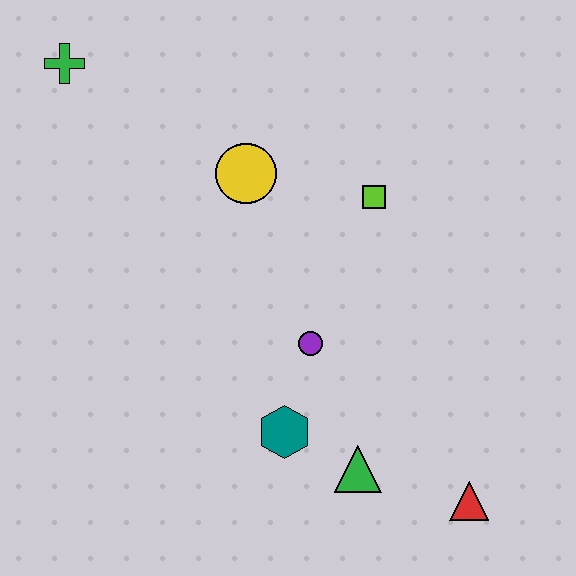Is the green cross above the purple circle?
Yes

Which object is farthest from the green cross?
The red triangle is farthest from the green cross.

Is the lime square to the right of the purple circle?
Yes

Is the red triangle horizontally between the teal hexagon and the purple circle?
No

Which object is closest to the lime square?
The yellow circle is closest to the lime square.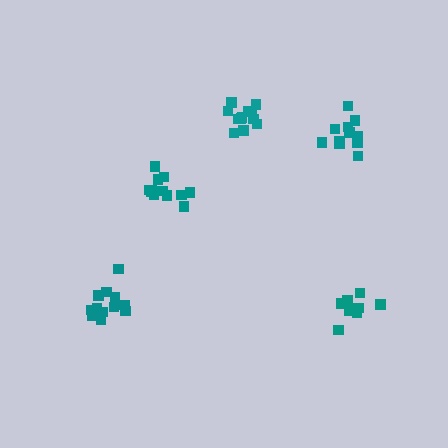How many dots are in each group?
Group 1: 13 dots, Group 2: 14 dots, Group 3: 12 dots, Group 4: 10 dots, Group 5: 11 dots (60 total).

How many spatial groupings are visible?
There are 5 spatial groupings.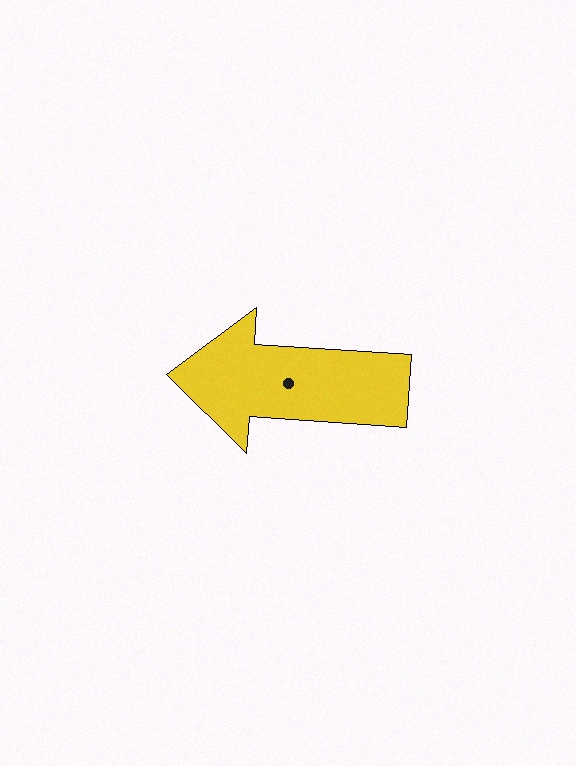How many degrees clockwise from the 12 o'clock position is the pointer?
Approximately 274 degrees.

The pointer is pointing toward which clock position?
Roughly 9 o'clock.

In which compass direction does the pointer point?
West.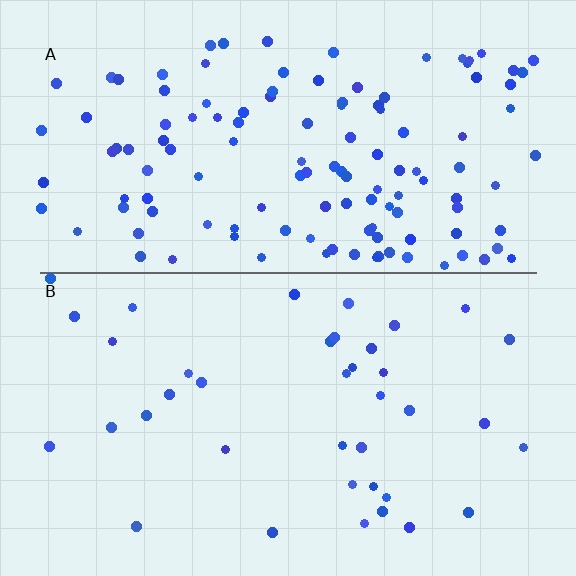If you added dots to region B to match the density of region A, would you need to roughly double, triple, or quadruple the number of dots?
Approximately triple.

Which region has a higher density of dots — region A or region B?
A (the top).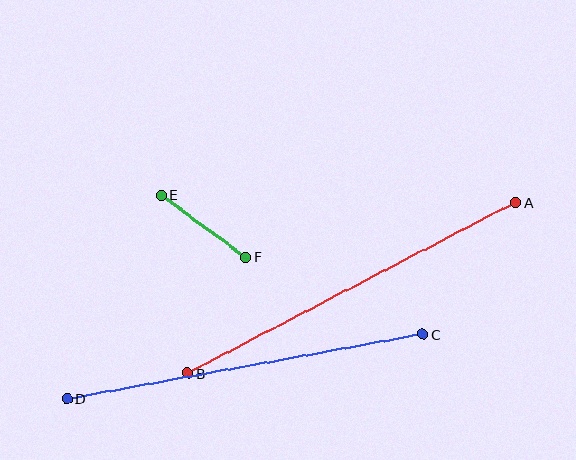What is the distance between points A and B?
The distance is approximately 369 pixels.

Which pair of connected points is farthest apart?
Points A and B are farthest apart.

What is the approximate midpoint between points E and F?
The midpoint is at approximately (204, 226) pixels.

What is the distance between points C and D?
The distance is approximately 362 pixels.